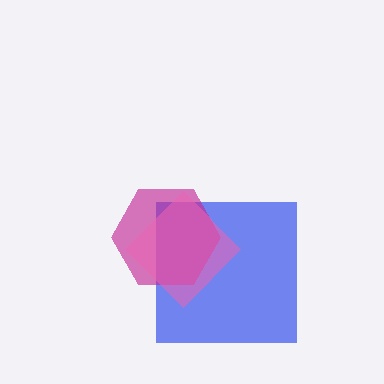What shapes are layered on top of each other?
The layered shapes are: a blue square, a magenta hexagon, a pink diamond.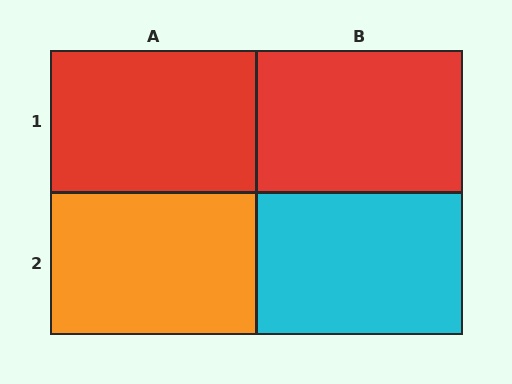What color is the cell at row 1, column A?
Red.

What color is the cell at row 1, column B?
Red.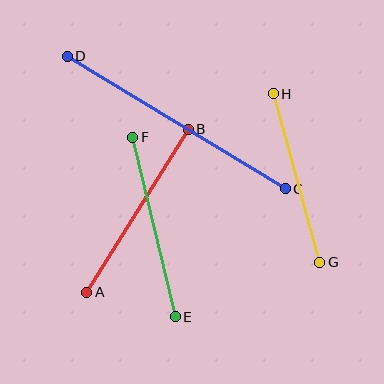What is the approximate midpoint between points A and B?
The midpoint is at approximately (138, 211) pixels.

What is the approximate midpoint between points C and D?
The midpoint is at approximately (176, 122) pixels.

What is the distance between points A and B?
The distance is approximately 192 pixels.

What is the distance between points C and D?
The distance is approximately 255 pixels.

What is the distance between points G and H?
The distance is approximately 175 pixels.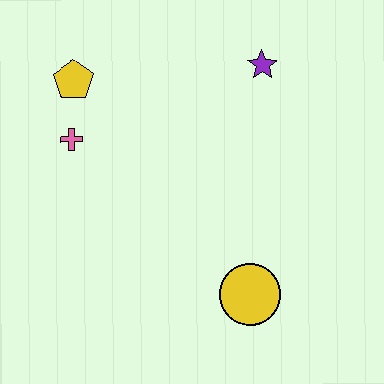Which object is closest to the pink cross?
The yellow pentagon is closest to the pink cross.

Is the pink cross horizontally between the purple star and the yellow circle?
No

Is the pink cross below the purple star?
Yes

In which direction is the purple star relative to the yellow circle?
The purple star is above the yellow circle.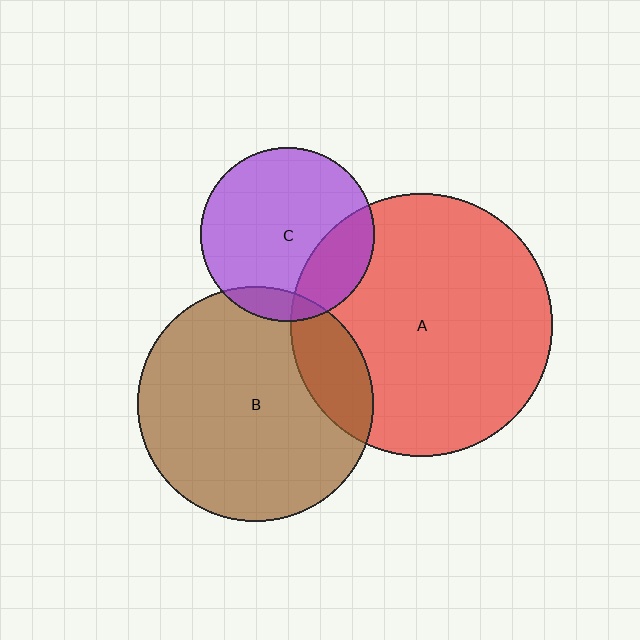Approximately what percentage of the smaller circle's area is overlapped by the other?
Approximately 10%.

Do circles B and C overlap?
Yes.